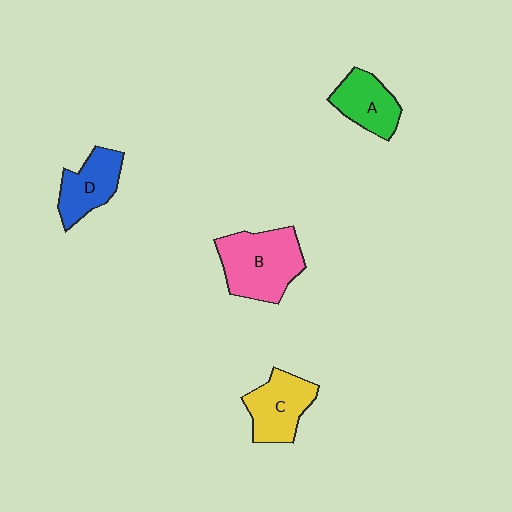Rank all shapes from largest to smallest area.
From largest to smallest: B (pink), C (yellow), D (blue), A (green).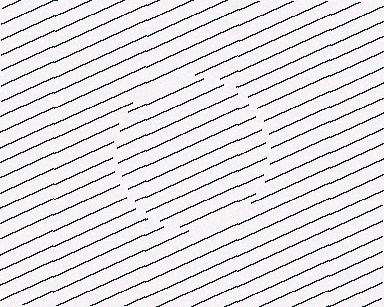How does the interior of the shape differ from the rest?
The interior of the shape contains the same grating, shifted by half a period — the contour is defined by the phase discontinuity where line-ends from the inner and outer gratings abut.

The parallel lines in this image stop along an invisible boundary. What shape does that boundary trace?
An illusory circle. The interior of the shape contains the same grating, shifted by half a period — the contour is defined by the phase discontinuity where line-ends from the inner and outer gratings abut.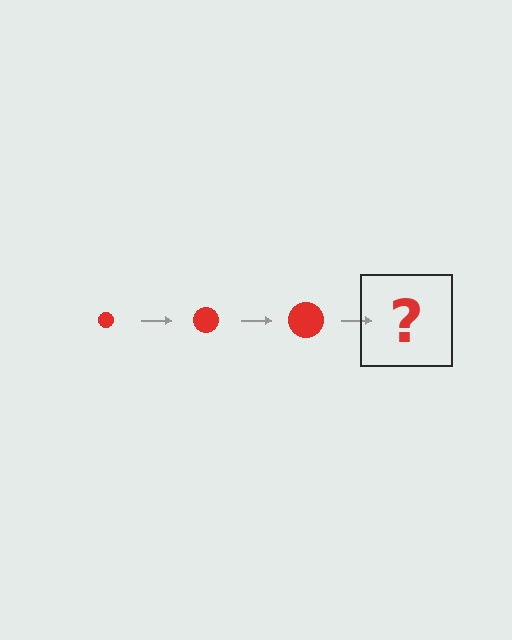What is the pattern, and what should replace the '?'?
The pattern is that the circle gets progressively larger each step. The '?' should be a red circle, larger than the previous one.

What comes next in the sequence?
The next element should be a red circle, larger than the previous one.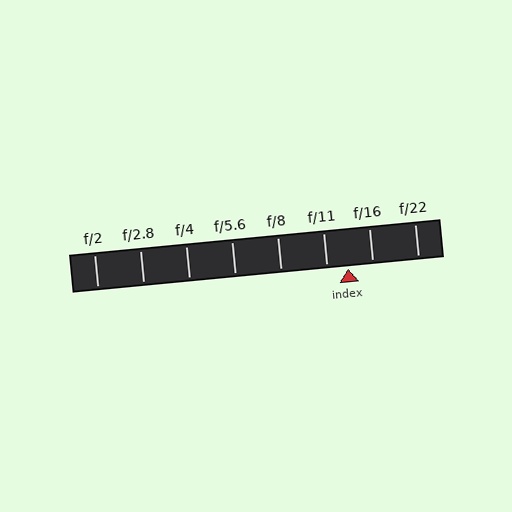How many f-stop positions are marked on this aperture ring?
There are 8 f-stop positions marked.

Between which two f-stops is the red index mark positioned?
The index mark is between f/11 and f/16.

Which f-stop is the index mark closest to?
The index mark is closest to f/11.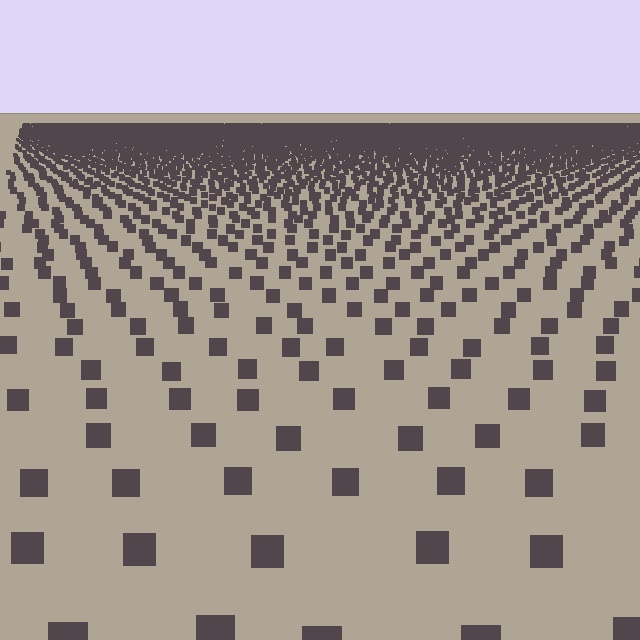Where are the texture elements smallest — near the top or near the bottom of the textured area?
Near the top.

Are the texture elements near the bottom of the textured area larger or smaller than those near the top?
Larger. Near the bottom, elements are closer to the viewer and appear at a bigger on-screen size.